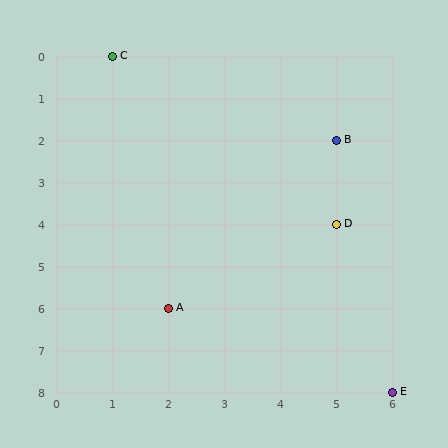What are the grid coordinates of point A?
Point A is at grid coordinates (2, 6).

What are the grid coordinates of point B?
Point B is at grid coordinates (5, 2).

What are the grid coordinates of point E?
Point E is at grid coordinates (6, 8).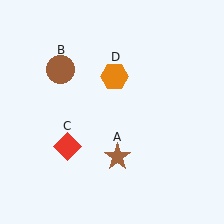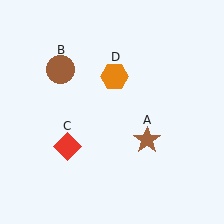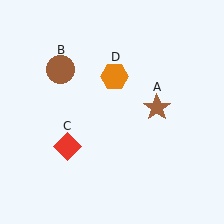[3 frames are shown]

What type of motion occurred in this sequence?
The brown star (object A) rotated counterclockwise around the center of the scene.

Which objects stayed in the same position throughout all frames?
Brown circle (object B) and red diamond (object C) and orange hexagon (object D) remained stationary.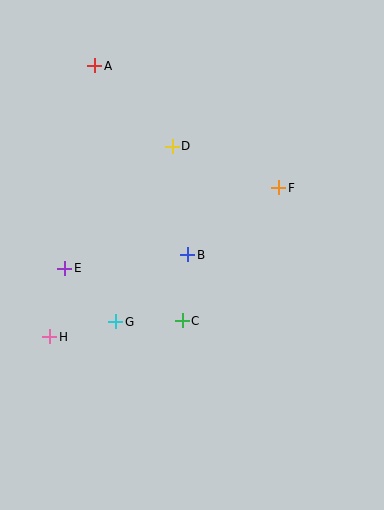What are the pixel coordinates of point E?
Point E is at (65, 268).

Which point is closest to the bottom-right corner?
Point C is closest to the bottom-right corner.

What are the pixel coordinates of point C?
Point C is at (182, 321).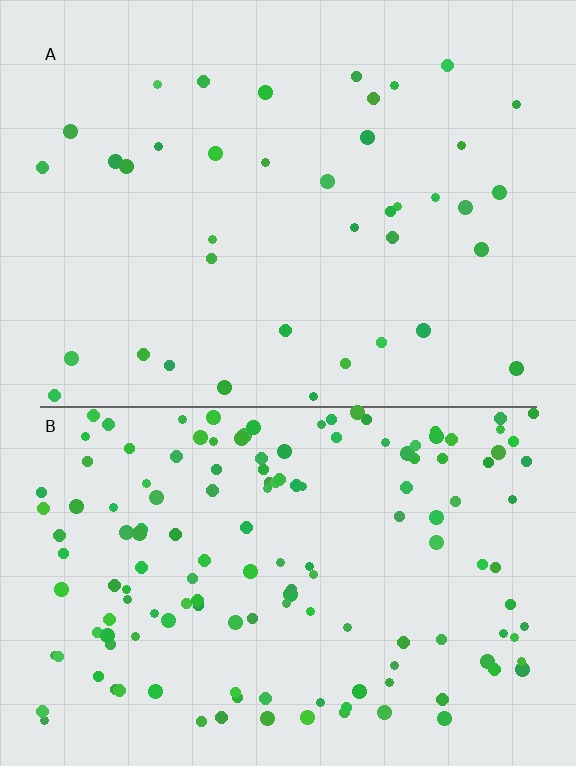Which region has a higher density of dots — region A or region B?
B (the bottom).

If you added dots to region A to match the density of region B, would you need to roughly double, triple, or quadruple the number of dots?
Approximately quadruple.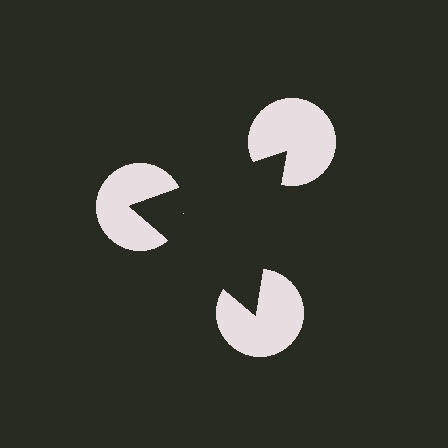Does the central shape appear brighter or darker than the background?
It typically appears slightly darker than the background, even though no actual brightness change is drawn.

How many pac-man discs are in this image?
There are 3 — one at each vertex of the illusory triangle.